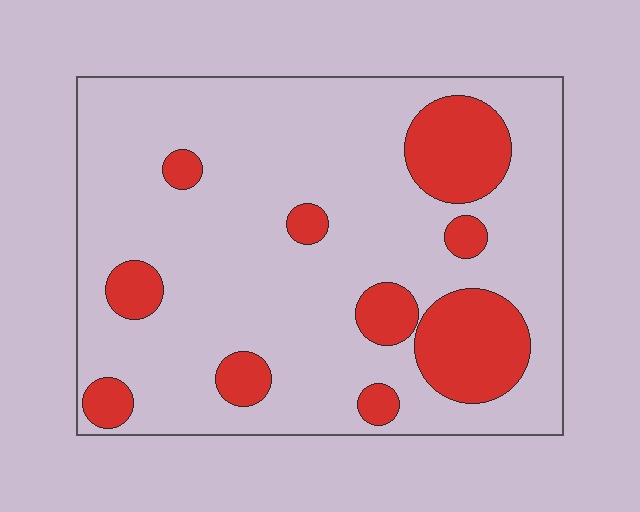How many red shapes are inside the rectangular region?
10.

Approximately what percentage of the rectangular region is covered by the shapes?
Approximately 20%.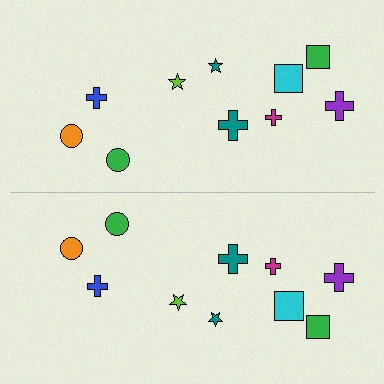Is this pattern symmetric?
Yes, this pattern has bilateral (reflection) symmetry.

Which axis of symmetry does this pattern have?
The pattern has a horizontal axis of symmetry running through the center of the image.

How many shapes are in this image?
There are 20 shapes in this image.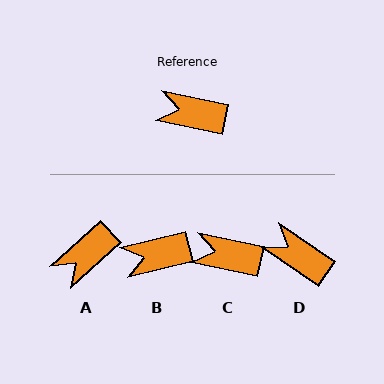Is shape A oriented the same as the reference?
No, it is off by about 55 degrees.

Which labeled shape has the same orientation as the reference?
C.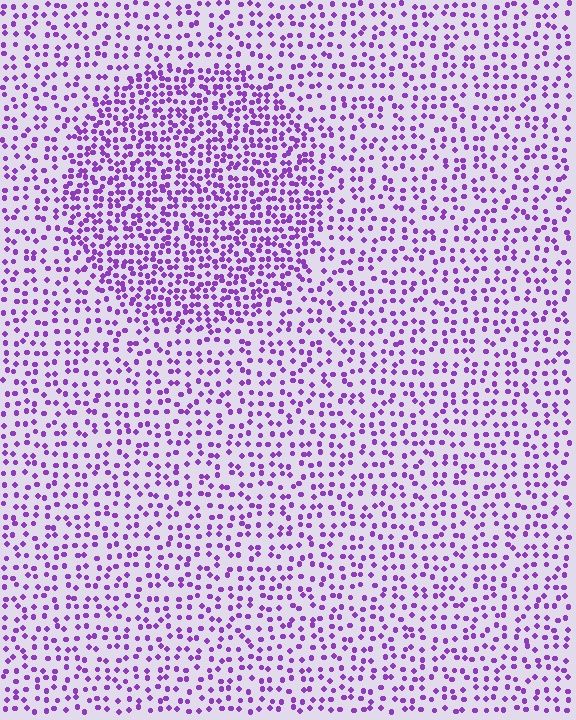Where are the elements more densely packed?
The elements are more densely packed inside the circle boundary.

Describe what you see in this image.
The image contains small purple elements arranged at two different densities. A circle-shaped region is visible where the elements are more densely packed than the surrounding area.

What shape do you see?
I see a circle.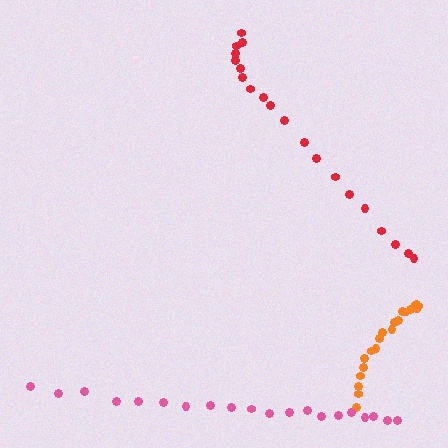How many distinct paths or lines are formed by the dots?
There are 3 distinct paths.